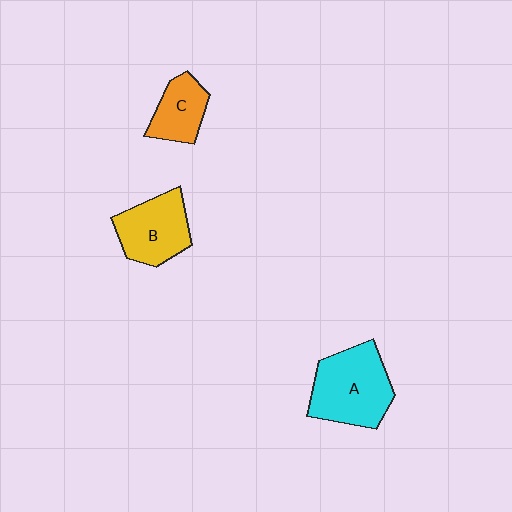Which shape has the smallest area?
Shape C (orange).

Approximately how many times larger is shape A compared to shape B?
Approximately 1.3 times.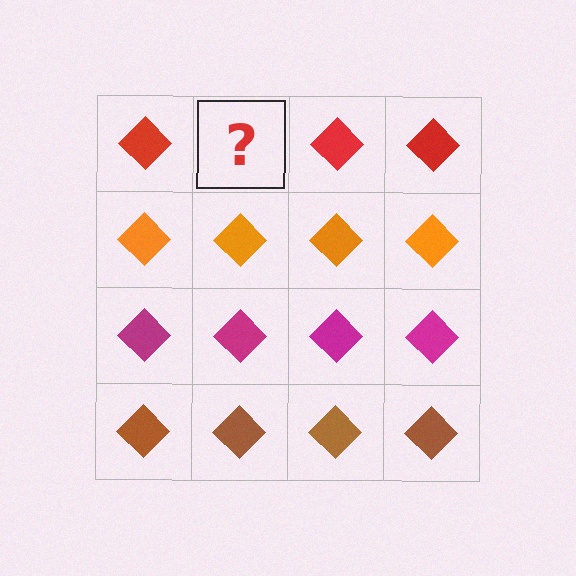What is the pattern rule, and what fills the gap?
The rule is that each row has a consistent color. The gap should be filled with a red diamond.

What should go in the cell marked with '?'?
The missing cell should contain a red diamond.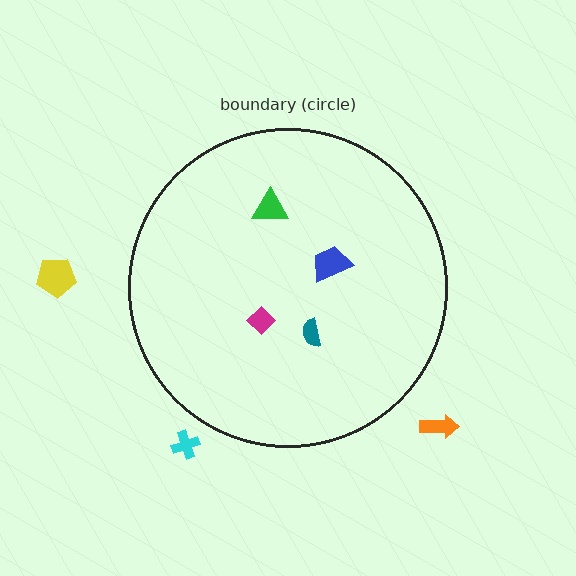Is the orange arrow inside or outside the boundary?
Outside.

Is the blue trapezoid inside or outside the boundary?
Inside.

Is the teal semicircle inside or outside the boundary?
Inside.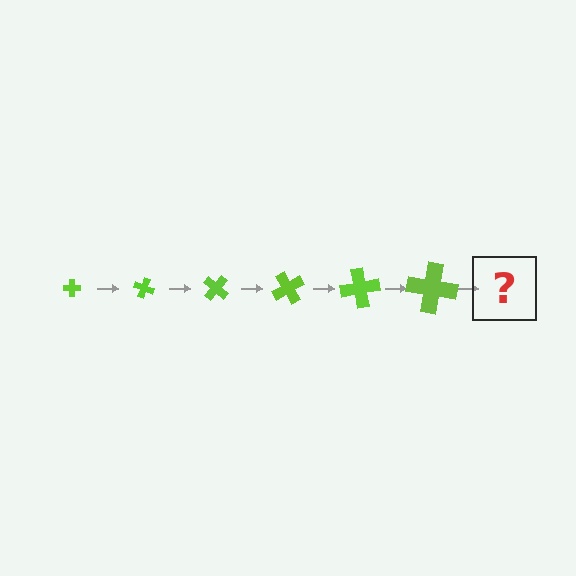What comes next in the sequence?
The next element should be a cross, larger than the previous one and rotated 120 degrees from the start.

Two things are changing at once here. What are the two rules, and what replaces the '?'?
The two rules are that the cross grows larger each step and it rotates 20 degrees each step. The '?' should be a cross, larger than the previous one and rotated 120 degrees from the start.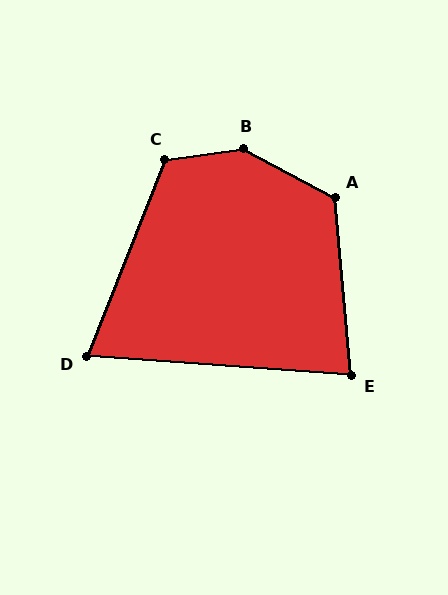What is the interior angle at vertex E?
Approximately 81 degrees (acute).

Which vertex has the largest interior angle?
B, at approximately 144 degrees.